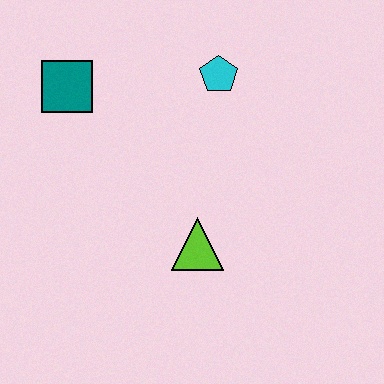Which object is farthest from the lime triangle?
The teal square is farthest from the lime triangle.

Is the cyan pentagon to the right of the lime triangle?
Yes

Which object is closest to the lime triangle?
The cyan pentagon is closest to the lime triangle.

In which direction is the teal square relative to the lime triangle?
The teal square is above the lime triangle.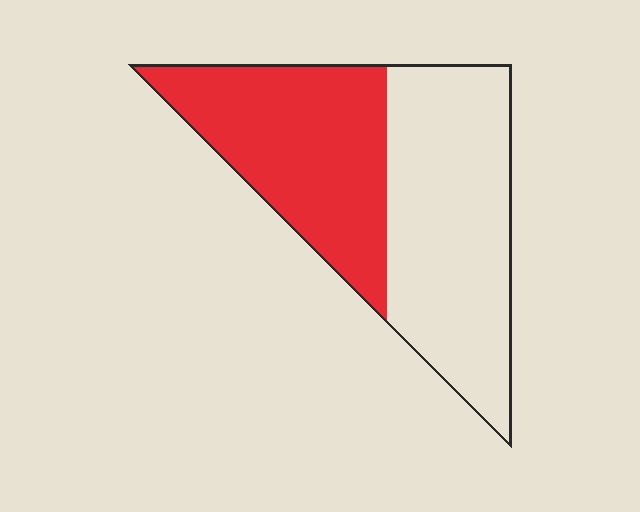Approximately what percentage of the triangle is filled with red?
Approximately 45%.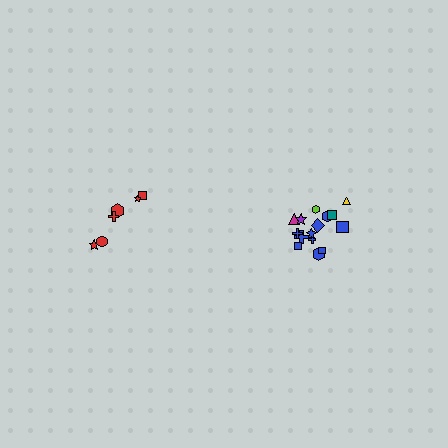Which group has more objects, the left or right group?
The right group.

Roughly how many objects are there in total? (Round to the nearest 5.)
Roughly 20 objects in total.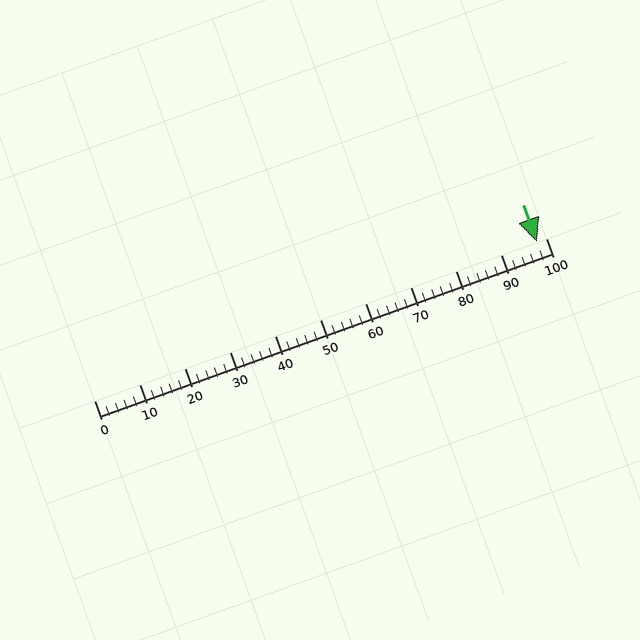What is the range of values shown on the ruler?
The ruler shows values from 0 to 100.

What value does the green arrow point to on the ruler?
The green arrow points to approximately 98.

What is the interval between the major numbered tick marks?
The major tick marks are spaced 10 units apart.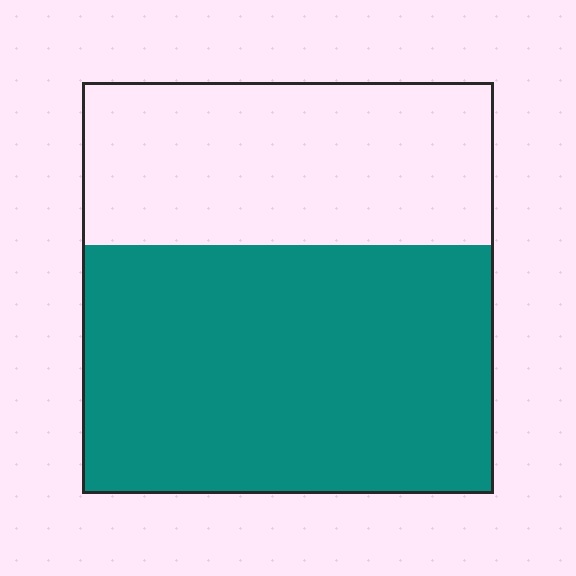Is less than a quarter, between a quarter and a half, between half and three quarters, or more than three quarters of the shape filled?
Between half and three quarters.